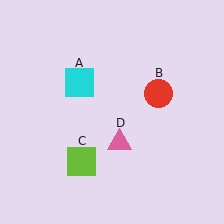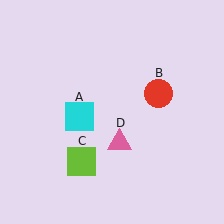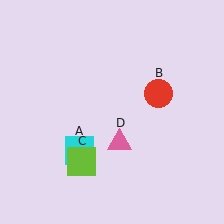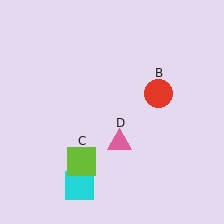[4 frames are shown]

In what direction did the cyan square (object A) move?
The cyan square (object A) moved down.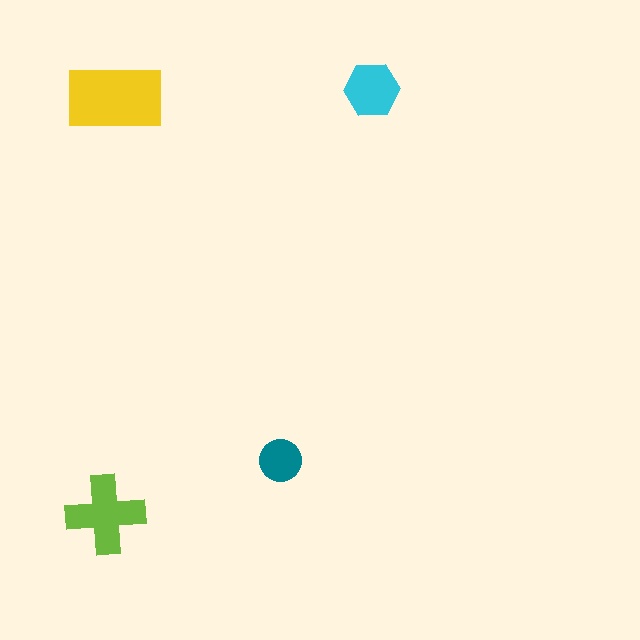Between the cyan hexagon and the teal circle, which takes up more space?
The cyan hexagon.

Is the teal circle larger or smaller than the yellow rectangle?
Smaller.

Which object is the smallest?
The teal circle.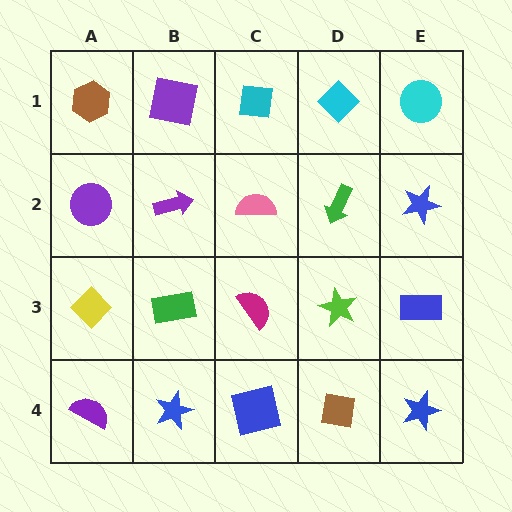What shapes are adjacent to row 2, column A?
A brown hexagon (row 1, column A), a yellow diamond (row 3, column A), a purple arrow (row 2, column B).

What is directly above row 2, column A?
A brown hexagon.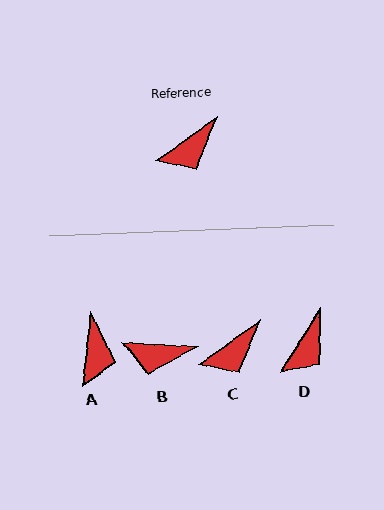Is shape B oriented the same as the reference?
No, it is off by about 39 degrees.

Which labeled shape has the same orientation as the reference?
C.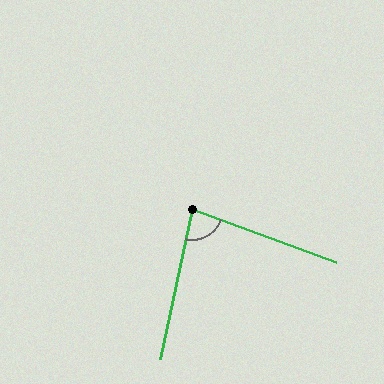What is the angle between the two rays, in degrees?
Approximately 82 degrees.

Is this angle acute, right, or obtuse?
It is acute.